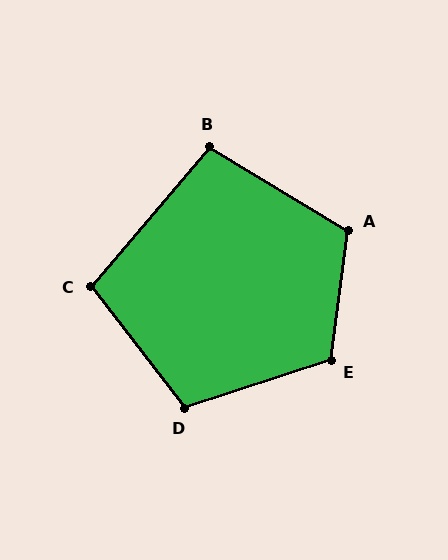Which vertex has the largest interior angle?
E, at approximately 116 degrees.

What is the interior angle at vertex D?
Approximately 110 degrees (obtuse).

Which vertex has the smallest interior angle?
B, at approximately 99 degrees.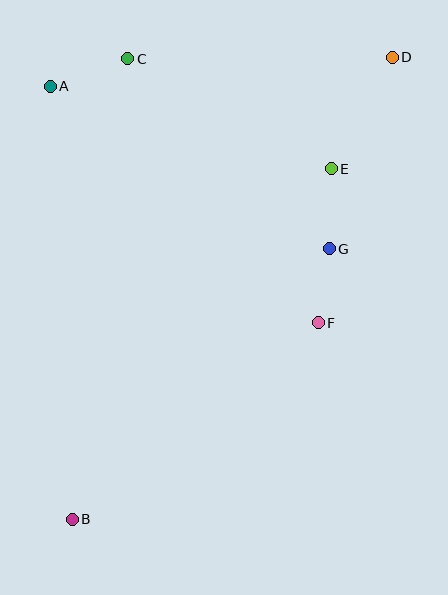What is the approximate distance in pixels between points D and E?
The distance between D and E is approximately 127 pixels.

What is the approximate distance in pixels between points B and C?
The distance between B and C is approximately 464 pixels.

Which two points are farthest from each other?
Points B and D are farthest from each other.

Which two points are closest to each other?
Points F and G are closest to each other.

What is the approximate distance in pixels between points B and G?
The distance between B and G is approximately 374 pixels.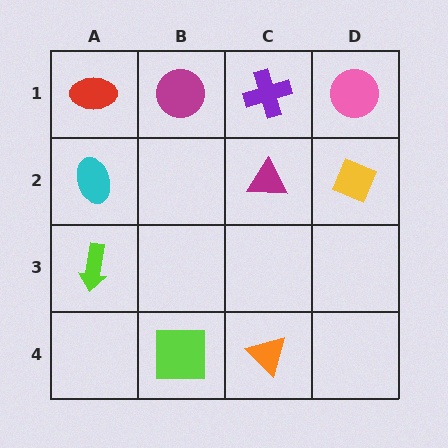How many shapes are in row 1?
4 shapes.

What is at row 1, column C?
A purple cross.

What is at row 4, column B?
A lime square.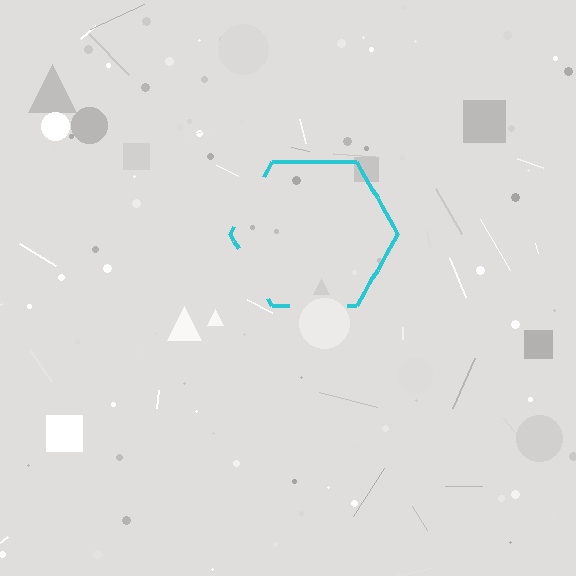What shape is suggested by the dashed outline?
The dashed outline suggests a hexagon.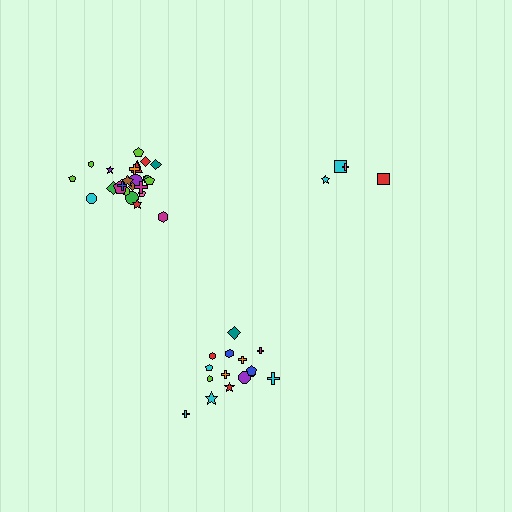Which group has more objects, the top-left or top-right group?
The top-left group.